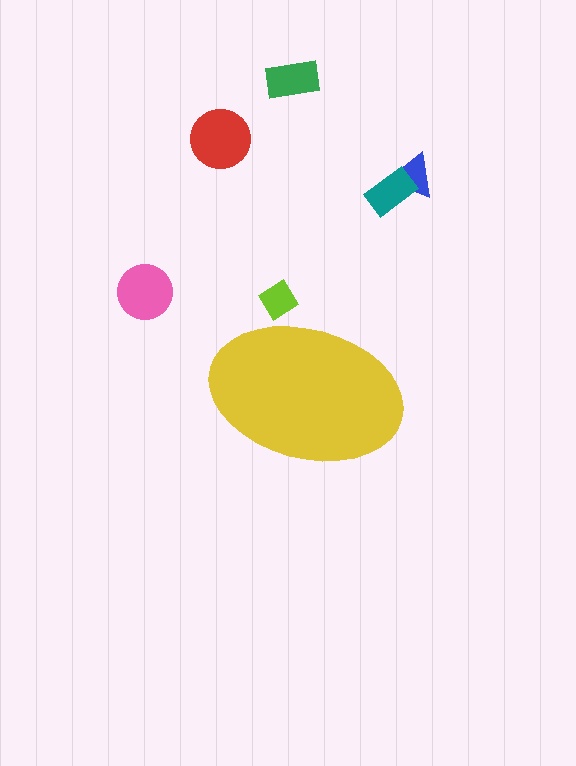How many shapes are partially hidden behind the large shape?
1 shape is partially hidden.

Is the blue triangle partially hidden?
No, the blue triangle is fully visible.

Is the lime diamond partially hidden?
Yes, the lime diamond is partially hidden behind the yellow ellipse.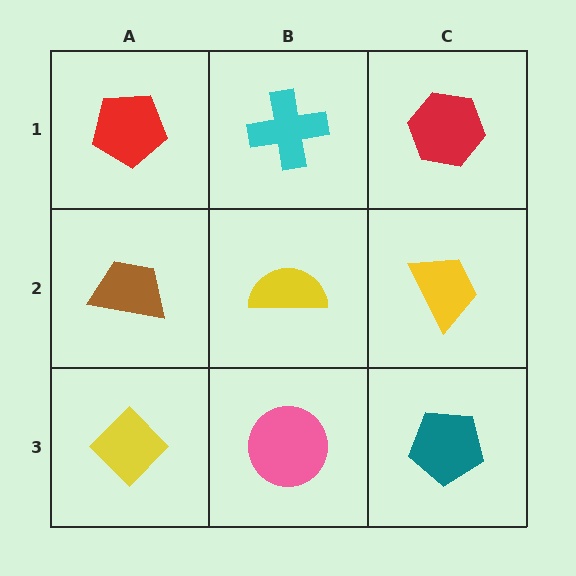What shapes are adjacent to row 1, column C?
A yellow trapezoid (row 2, column C), a cyan cross (row 1, column B).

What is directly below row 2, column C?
A teal pentagon.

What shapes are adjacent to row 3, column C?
A yellow trapezoid (row 2, column C), a pink circle (row 3, column B).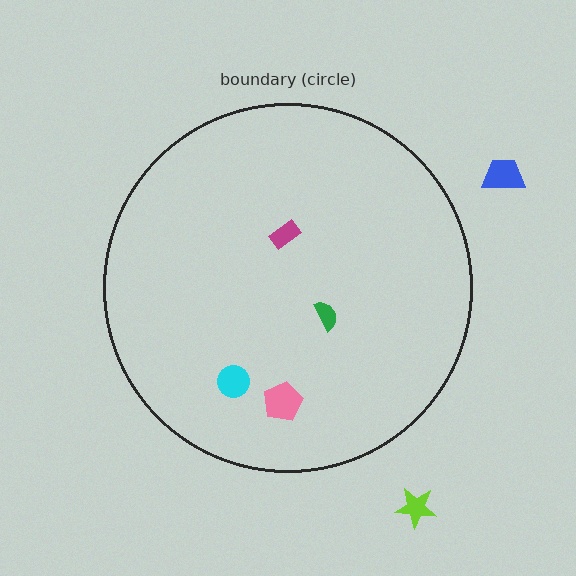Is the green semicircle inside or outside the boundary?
Inside.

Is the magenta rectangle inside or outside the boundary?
Inside.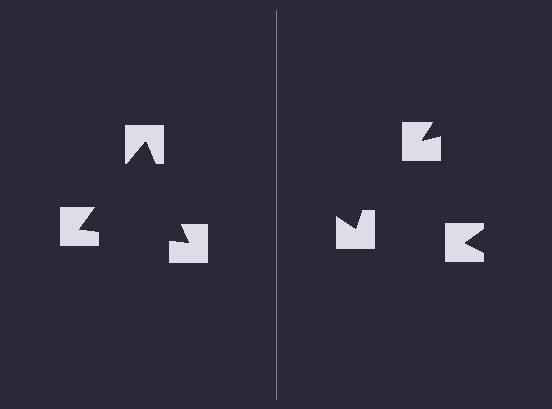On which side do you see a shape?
An illusory triangle appears on the left side. On the right side the wedge cuts are rotated, so no coherent shape forms.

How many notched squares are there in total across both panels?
6 — 3 on each side.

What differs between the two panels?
The notched squares are positioned identically on both sides; only the wedge orientations differ. On the left they align to a triangle; on the right they are misaligned.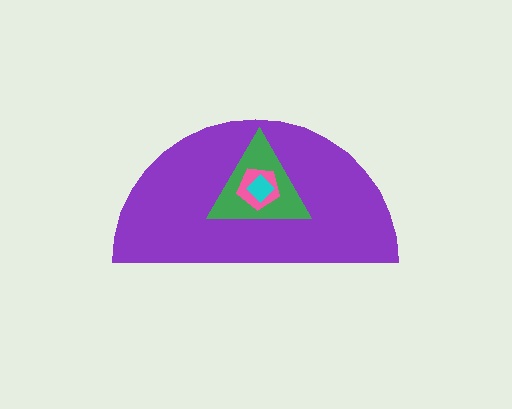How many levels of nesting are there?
4.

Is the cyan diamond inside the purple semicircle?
Yes.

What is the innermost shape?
The cyan diamond.